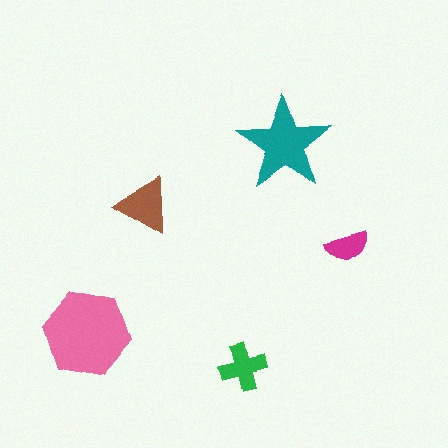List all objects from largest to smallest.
The pink hexagon, the teal star, the brown triangle, the green cross, the magenta semicircle.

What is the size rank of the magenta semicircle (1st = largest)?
5th.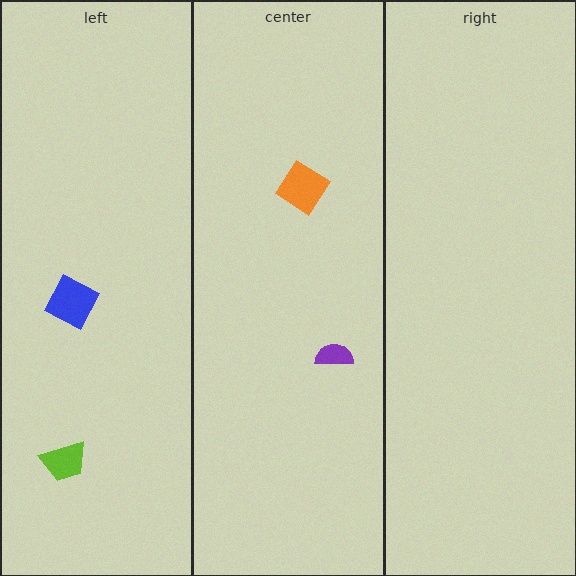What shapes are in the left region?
The lime trapezoid, the blue diamond.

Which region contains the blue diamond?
The left region.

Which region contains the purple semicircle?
The center region.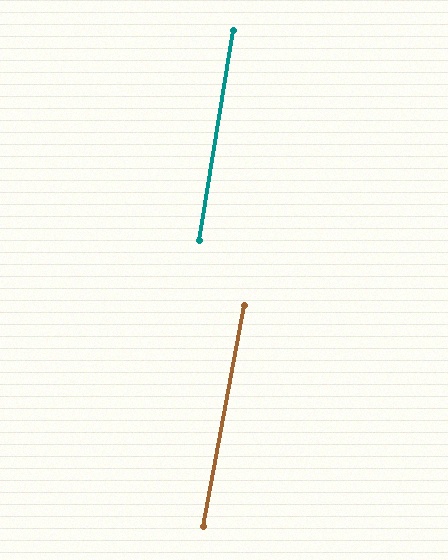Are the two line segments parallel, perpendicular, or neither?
Parallel — their directions differ by only 1.0°.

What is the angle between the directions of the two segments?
Approximately 1 degree.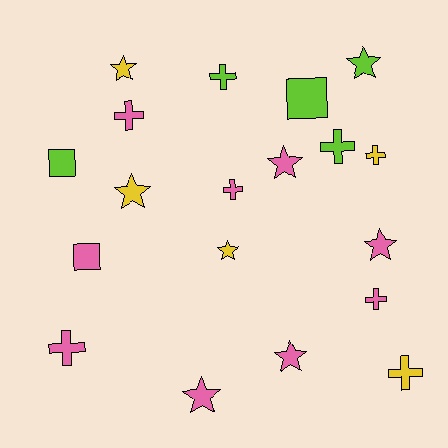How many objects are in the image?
There are 19 objects.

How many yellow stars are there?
There are 3 yellow stars.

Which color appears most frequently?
Pink, with 9 objects.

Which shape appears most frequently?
Cross, with 8 objects.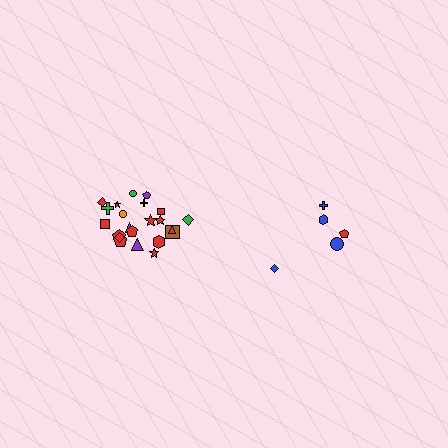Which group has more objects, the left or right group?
The left group.